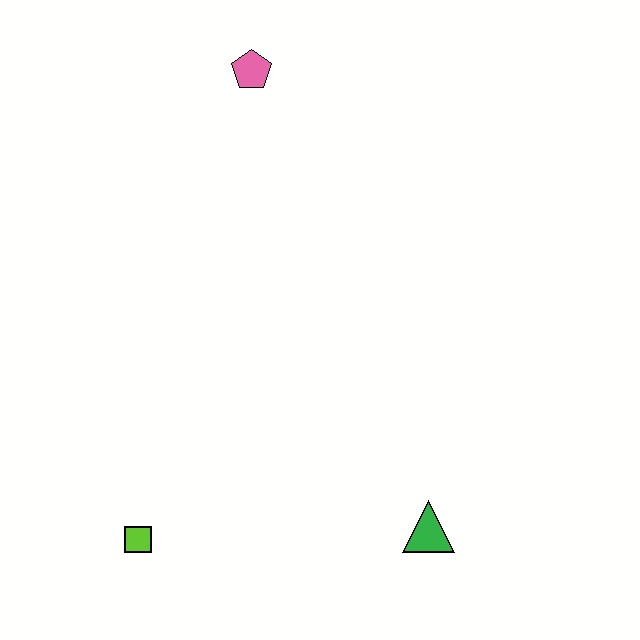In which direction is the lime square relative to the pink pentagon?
The lime square is below the pink pentagon.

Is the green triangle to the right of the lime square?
Yes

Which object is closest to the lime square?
The green triangle is closest to the lime square.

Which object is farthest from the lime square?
The pink pentagon is farthest from the lime square.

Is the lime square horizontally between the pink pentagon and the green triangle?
No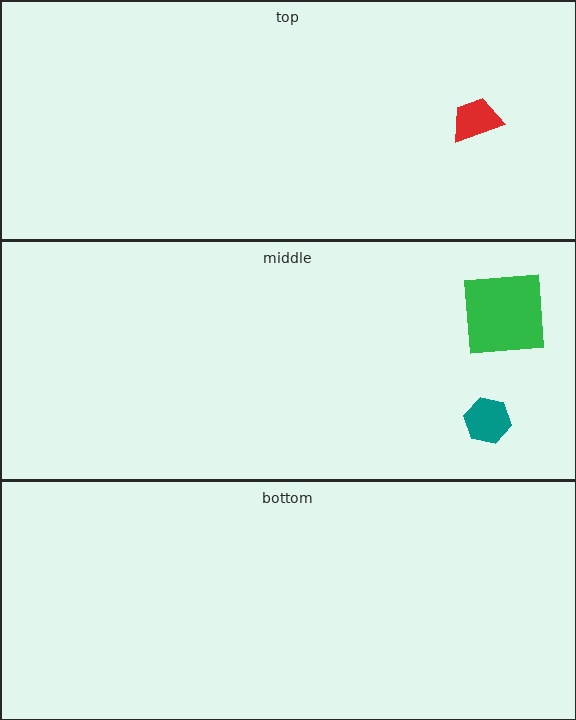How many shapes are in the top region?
1.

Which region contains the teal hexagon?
The middle region.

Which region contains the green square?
The middle region.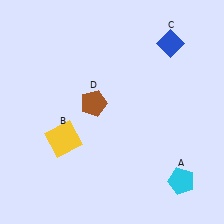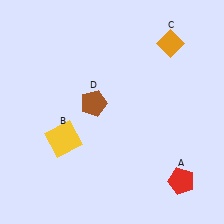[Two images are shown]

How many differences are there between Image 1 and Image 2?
There are 2 differences between the two images.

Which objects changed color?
A changed from cyan to red. C changed from blue to orange.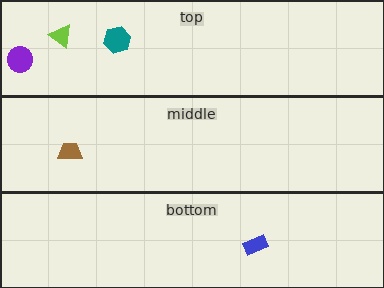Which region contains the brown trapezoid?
The middle region.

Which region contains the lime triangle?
The top region.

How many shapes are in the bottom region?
1.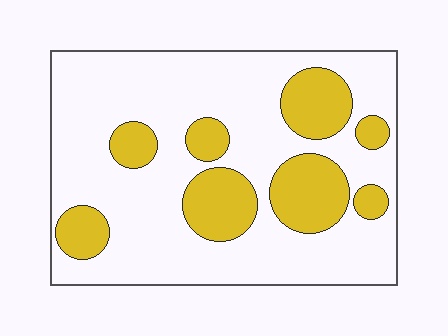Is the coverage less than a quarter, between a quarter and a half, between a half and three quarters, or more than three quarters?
Between a quarter and a half.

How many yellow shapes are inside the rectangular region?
8.